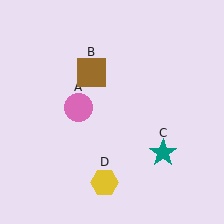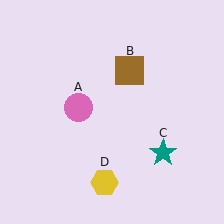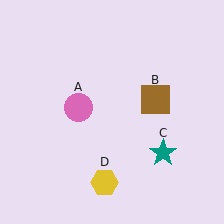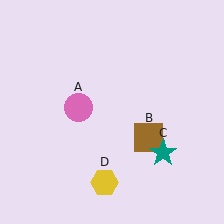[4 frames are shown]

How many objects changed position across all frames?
1 object changed position: brown square (object B).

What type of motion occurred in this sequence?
The brown square (object B) rotated clockwise around the center of the scene.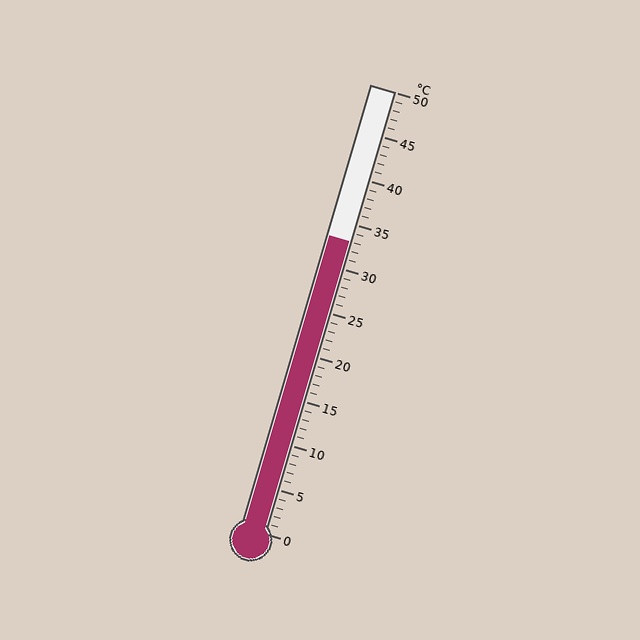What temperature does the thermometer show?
The thermometer shows approximately 33°C.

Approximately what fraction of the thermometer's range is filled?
The thermometer is filled to approximately 65% of its range.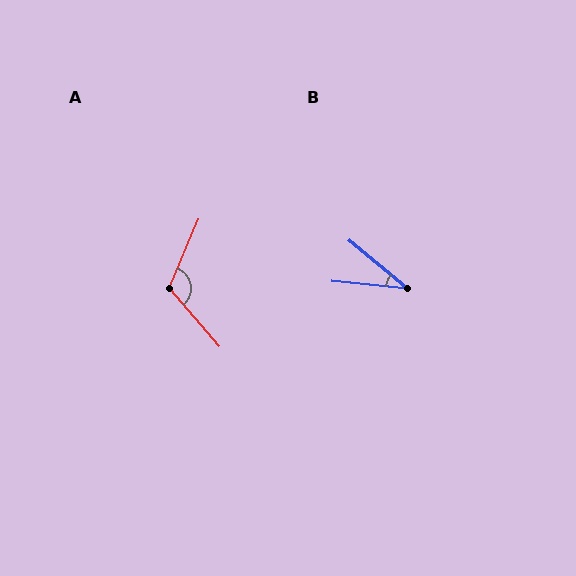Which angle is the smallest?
B, at approximately 34 degrees.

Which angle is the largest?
A, at approximately 117 degrees.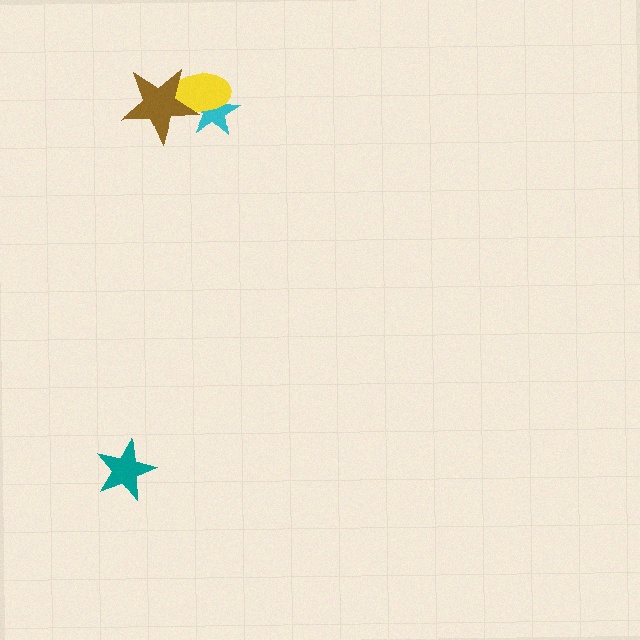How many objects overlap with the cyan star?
2 objects overlap with the cyan star.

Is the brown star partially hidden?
No, no other shape covers it.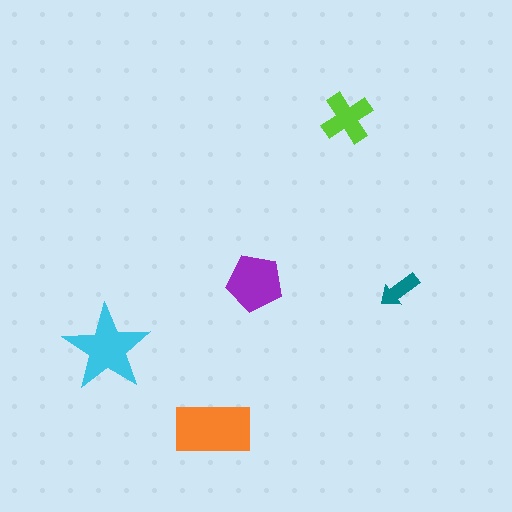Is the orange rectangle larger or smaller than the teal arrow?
Larger.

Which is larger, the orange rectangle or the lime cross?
The orange rectangle.